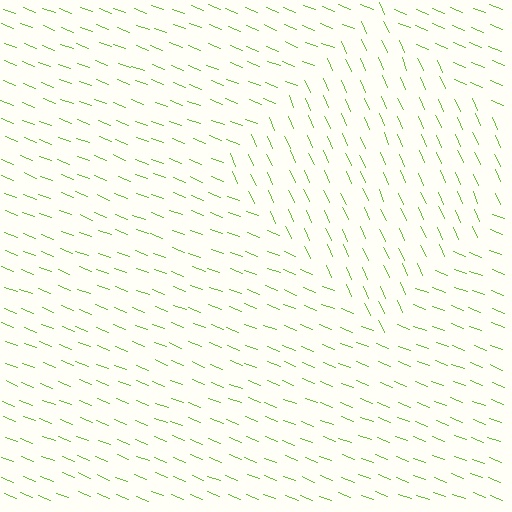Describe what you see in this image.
The image is filled with small lime line segments. A diamond region in the image has lines oriented differently from the surrounding lines, creating a visible texture boundary.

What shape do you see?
I see a diamond.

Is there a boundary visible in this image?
Yes, there is a texture boundary formed by a change in line orientation.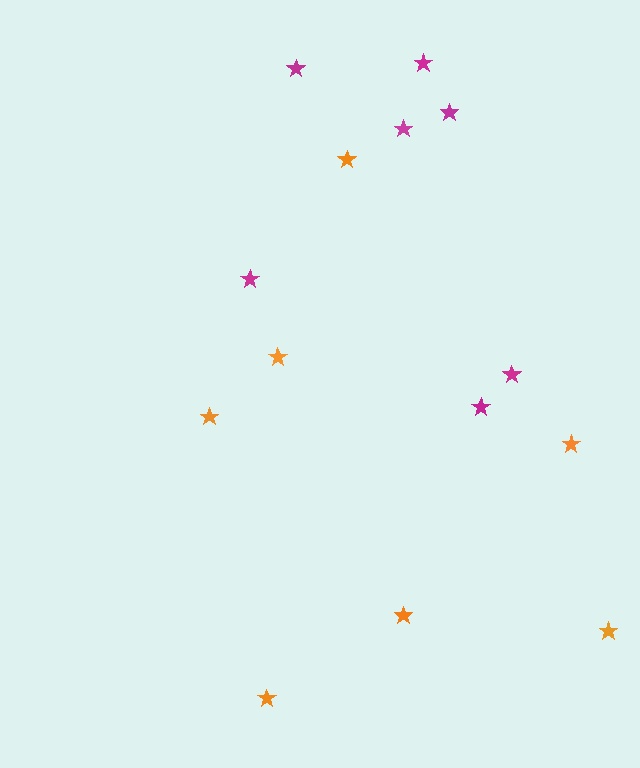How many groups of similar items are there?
There are 2 groups: one group of magenta stars (7) and one group of orange stars (7).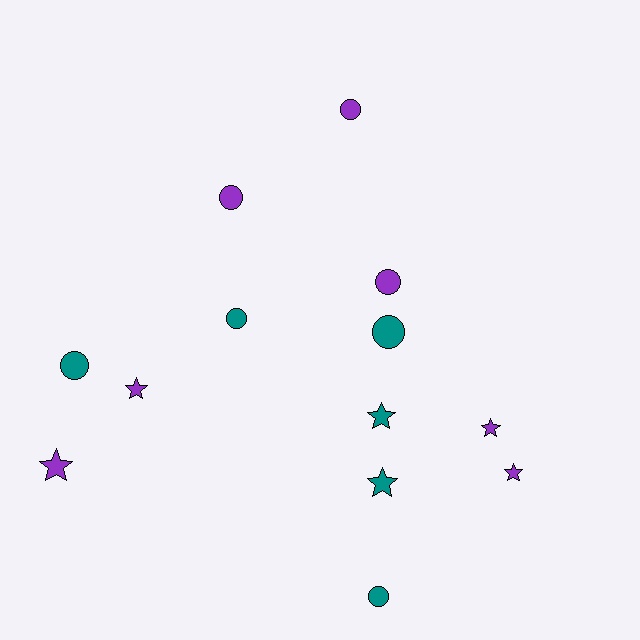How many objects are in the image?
There are 13 objects.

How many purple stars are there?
There are 4 purple stars.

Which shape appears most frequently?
Circle, with 7 objects.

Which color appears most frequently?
Purple, with 7 objects.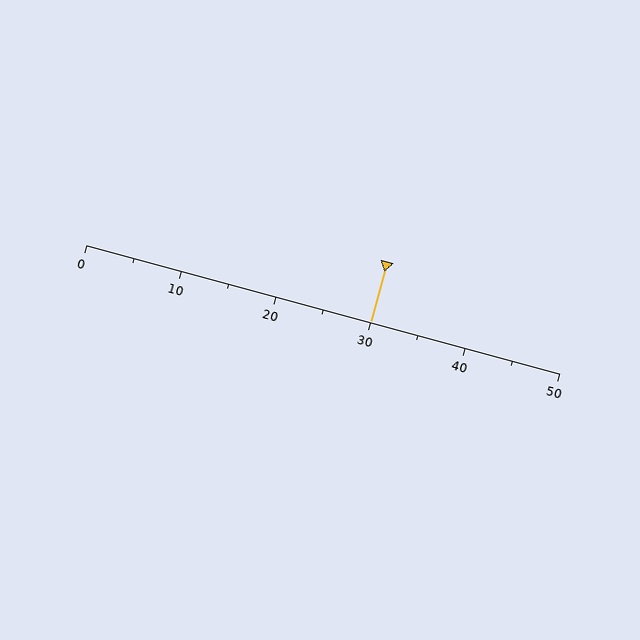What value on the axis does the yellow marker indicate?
The marker indicates approximately 30.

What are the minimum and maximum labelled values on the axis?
The axis runs from 0 to 50.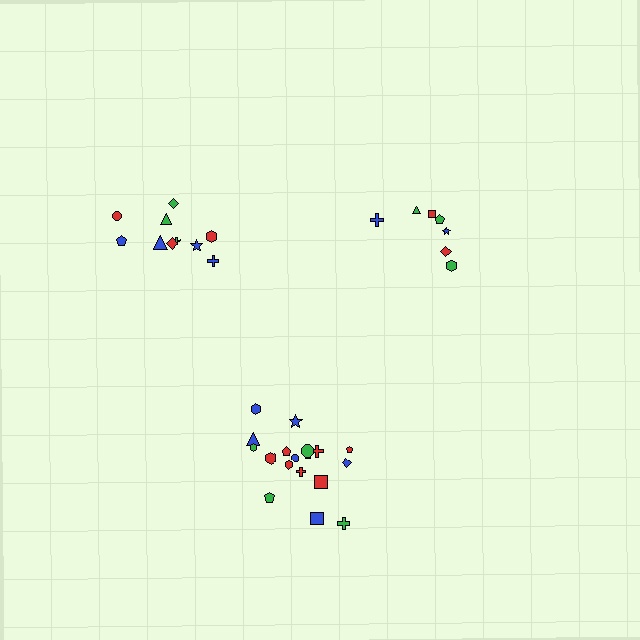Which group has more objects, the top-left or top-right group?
The top-left group.